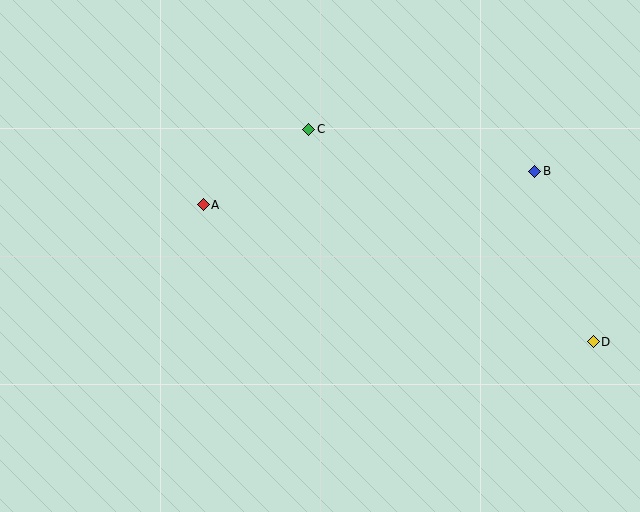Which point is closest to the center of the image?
Point C at (309, 129) is closest to the center.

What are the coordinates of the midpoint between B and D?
The midpoint between B and D is at (564, 256).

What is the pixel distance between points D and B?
The distance between D and B is 180 pixels.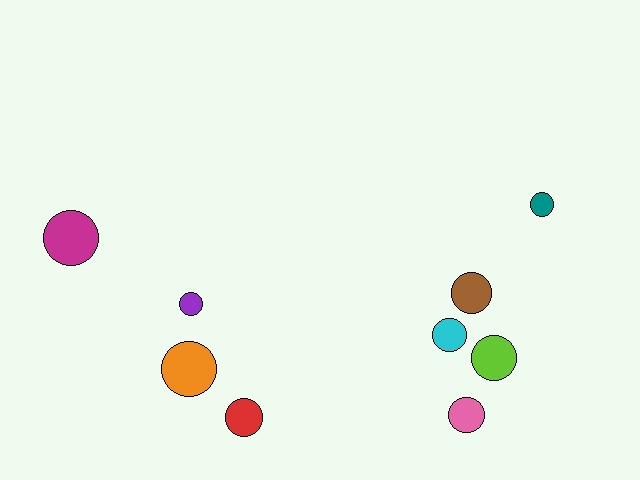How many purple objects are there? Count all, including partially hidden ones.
There is 1 purple object.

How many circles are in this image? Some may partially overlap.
There are 9 circles.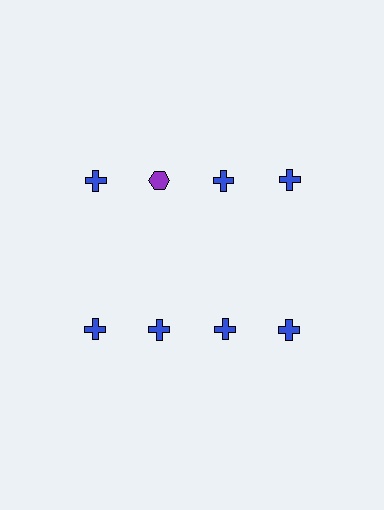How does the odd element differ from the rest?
It differs in both color (purple instead of blue) and shape (hexagon instead of cross).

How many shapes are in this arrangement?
There are 8 shapes arranged in a grid pattern.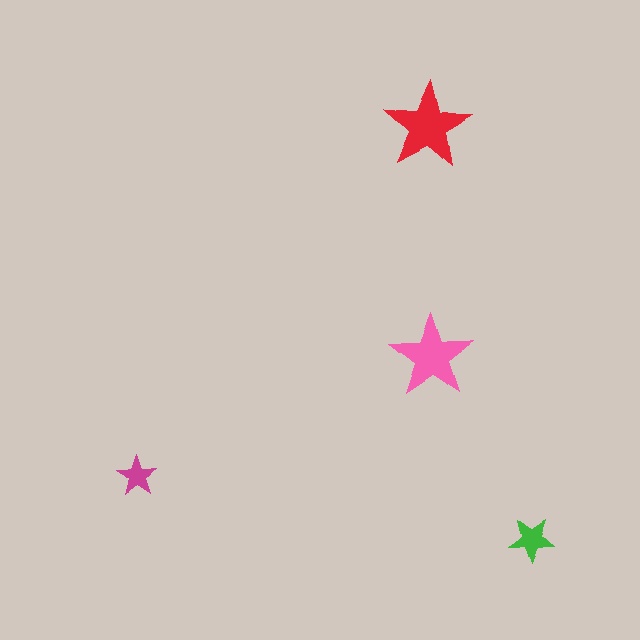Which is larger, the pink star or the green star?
The pink one.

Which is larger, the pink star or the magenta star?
The pink one.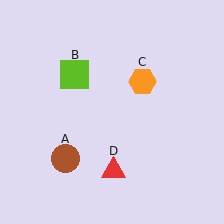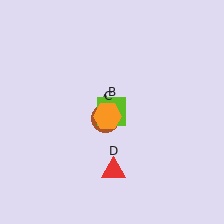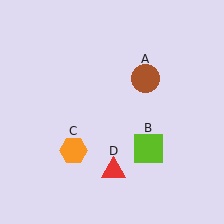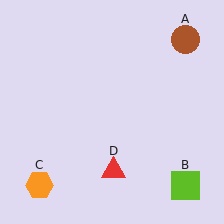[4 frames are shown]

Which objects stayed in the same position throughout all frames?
Red triangle (object D) remained stationary.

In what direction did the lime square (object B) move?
The lime square (object B) moved down and to the right.